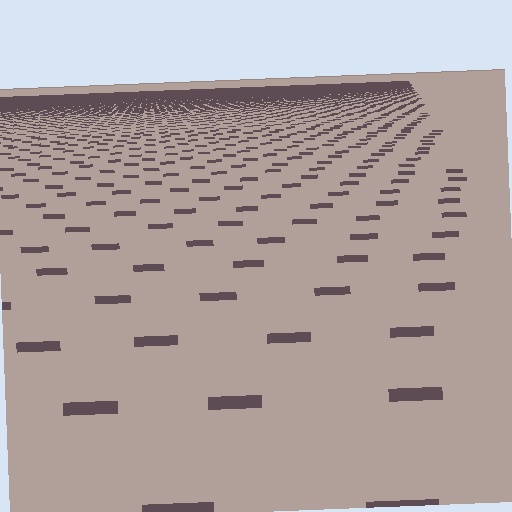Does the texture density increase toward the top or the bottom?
Density increases toward the top.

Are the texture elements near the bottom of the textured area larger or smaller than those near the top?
Larger. Near the bottom, elements are closer to the viewer and appear at a bigger on-screen size.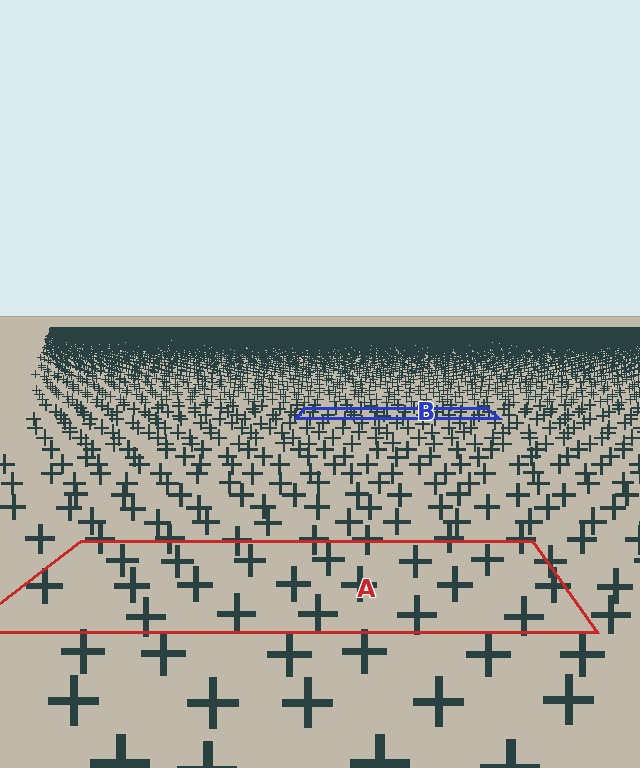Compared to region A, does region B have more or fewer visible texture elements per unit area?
Region B has more texture elements per unit area — they are packed more densely because it is farther away.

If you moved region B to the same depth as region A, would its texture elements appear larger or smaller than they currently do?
They would appear larger. At a closer depth, the same texture elements are projected at a bigger on-screen size.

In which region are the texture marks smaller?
The texture marks are smaller in region B, because it is farther away.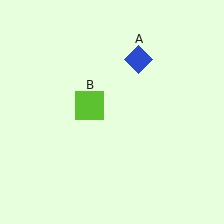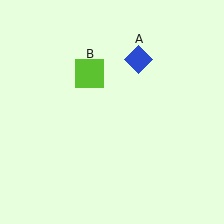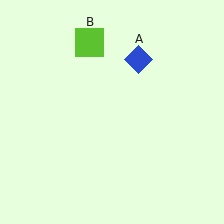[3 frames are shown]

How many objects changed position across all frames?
1 object changed position: lime square (object B).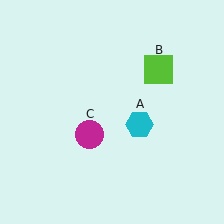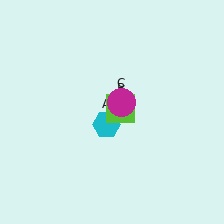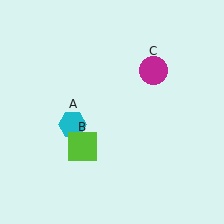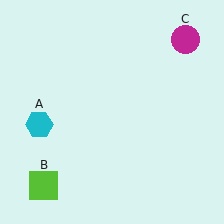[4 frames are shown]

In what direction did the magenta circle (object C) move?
The magenta circle (object C) moved up and to the right.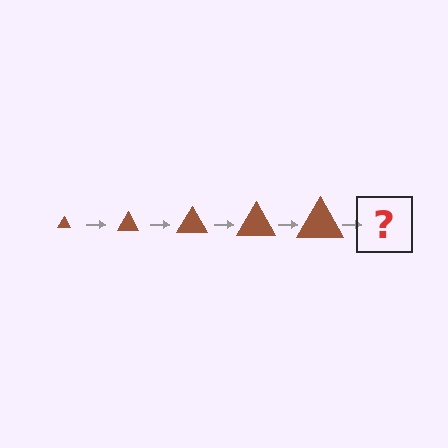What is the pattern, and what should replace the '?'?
The pattern is that the triangle gets progressively larger each step. The '?' should be a brown triangle, larger than the previous one.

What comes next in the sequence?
The next element should be a brown triangle, larger than the previous one.